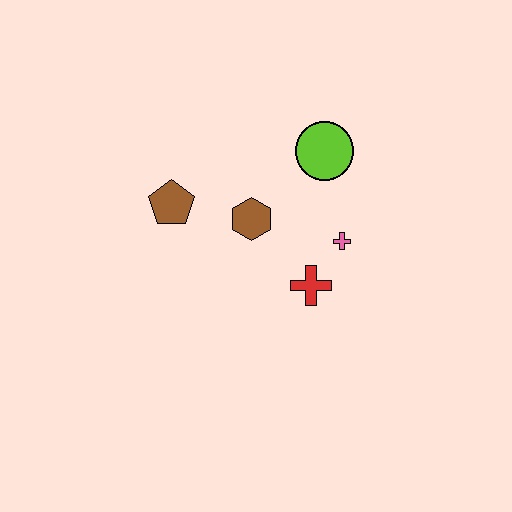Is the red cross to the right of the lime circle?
No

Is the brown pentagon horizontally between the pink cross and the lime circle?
No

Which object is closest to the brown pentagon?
The brown hexagon is closest to the brown pentagon.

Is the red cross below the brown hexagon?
Yes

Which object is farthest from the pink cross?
The brown pentagon is farthest from the pink cross.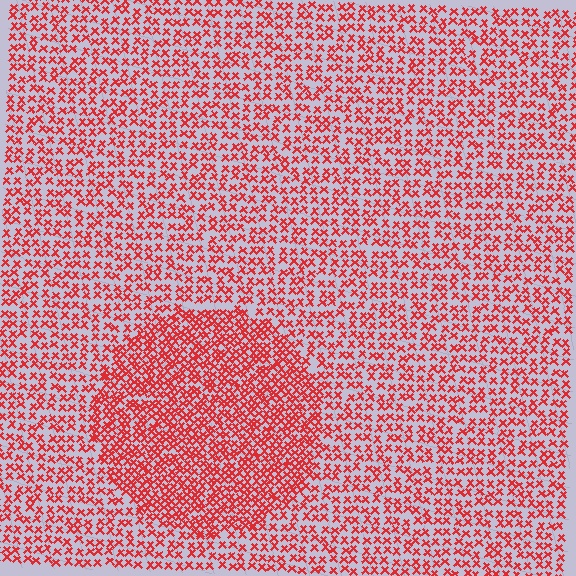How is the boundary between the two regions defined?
The boundary is defined by a change in element density (approximately 1.8x ratio). All elements are the same color, size, and shape.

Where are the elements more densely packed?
The elements are more densely packed inside the circle boundary.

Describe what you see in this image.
The image contains small red elements arranged at two different densities. A circle-shaped region is visible where the elements are more densely packed than the surrounding area.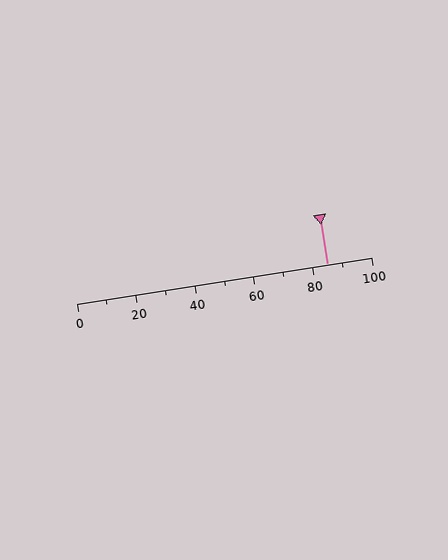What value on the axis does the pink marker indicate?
The marker indicates approximately 85.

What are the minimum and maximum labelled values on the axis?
The axis runs from 0 to 100.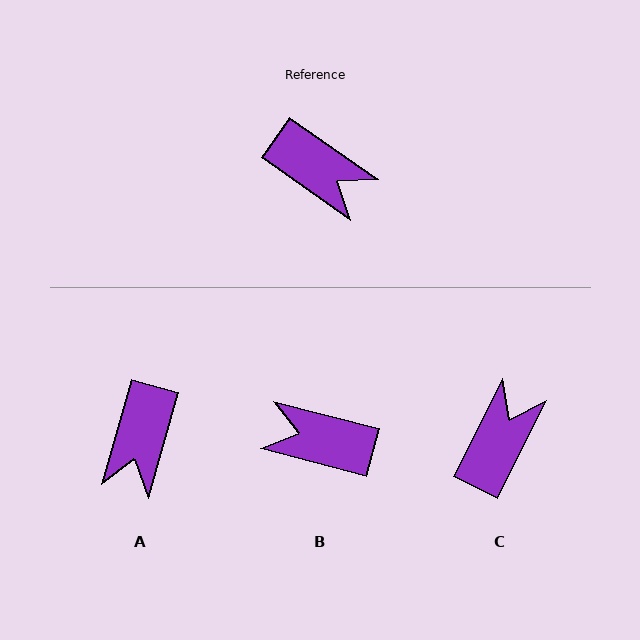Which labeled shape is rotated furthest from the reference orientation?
B, about 160 degrees away.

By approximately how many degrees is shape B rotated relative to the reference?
Approximately 160 degrees clockwise.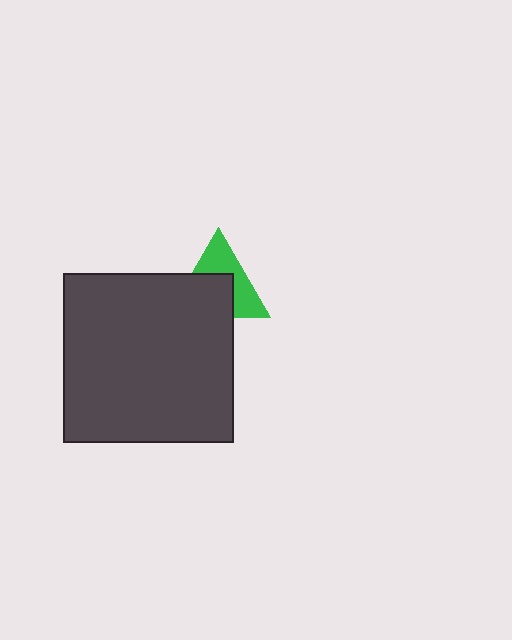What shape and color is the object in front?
The object in front is a dark gray square.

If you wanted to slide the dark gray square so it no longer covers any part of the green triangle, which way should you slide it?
Slide it down — that is the most direct way to separate the two shapes.